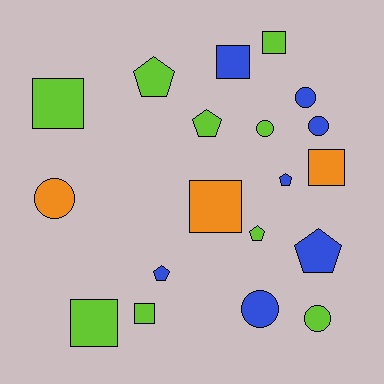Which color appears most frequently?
Lime, with 9 objects.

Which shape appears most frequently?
Square, with 7 objects.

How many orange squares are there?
There are 2 orange squares.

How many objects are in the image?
There are 19 objects.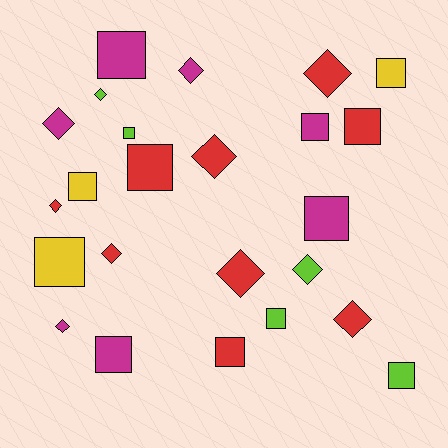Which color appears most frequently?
Red, with 9 objects.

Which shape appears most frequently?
Square, with 13 objects.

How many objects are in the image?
There are 24 objects.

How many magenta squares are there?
There are 4 magenta squares.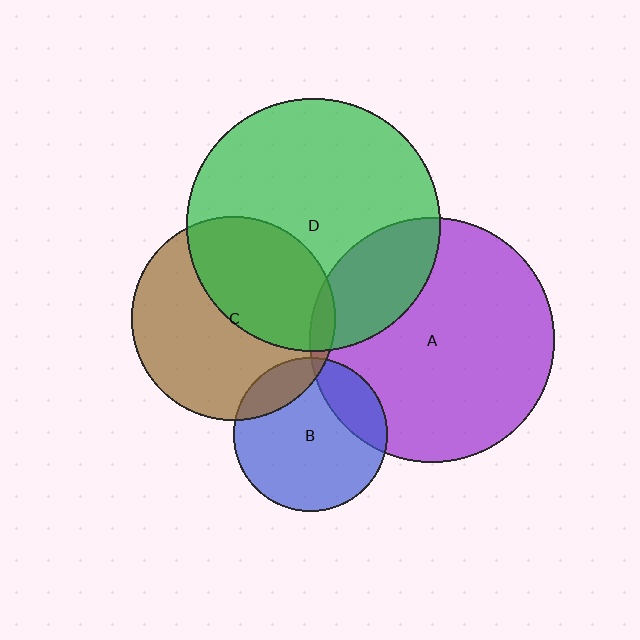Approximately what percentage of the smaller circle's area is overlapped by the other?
Approximately 5%.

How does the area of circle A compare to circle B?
Approximately 2.5 times.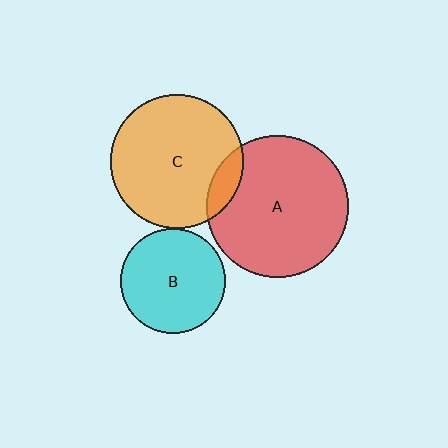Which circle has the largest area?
Circle A (red).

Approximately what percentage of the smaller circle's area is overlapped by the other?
Approximately 10%.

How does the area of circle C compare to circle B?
Approximately 1.6 times.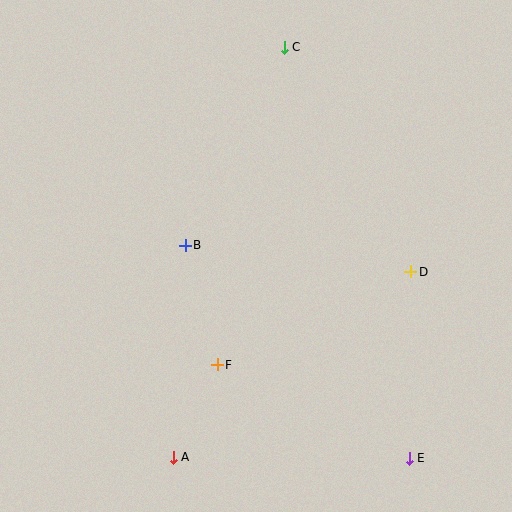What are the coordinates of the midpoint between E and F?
The midpoint between E and F is at (313, 411).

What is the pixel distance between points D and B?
The distance between D and B is 227 pixels.